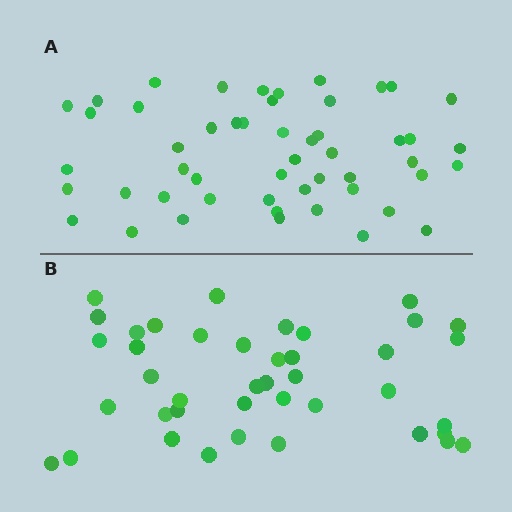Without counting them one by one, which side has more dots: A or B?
Region A (the top region) has more dots.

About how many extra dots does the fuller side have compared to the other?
Region A has roughly 10 or so more dots than region B.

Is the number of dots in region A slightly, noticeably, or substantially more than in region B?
Region A has only slightly more — the two regions are fairly close. The ratio is roughly 1.2 to 1.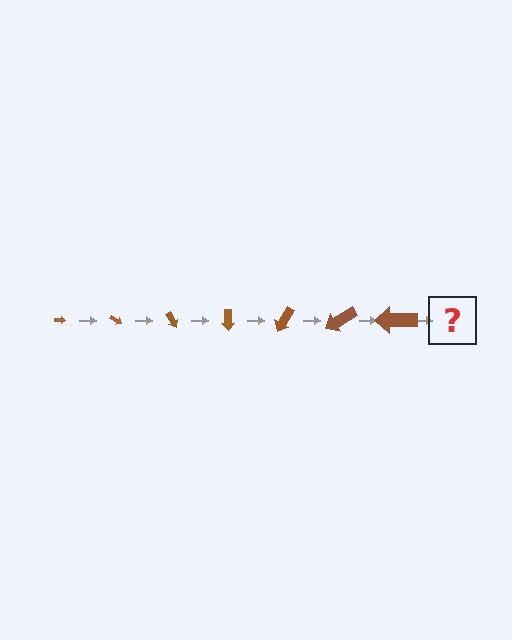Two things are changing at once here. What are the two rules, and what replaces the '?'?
The two rules are that the arrow grows larger each step and it rotates 30 degrees each step. The '?' should be an arrow, larger than the previous one and rotated 210 degrees from the start.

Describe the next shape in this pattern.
It should be an arrow, larger than the previous one and rotated 210 degrees from the start.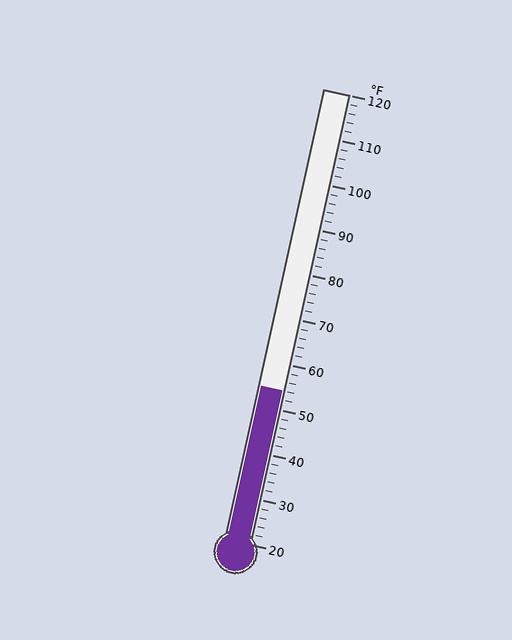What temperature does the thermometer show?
The thermometer shows approximately 54°F.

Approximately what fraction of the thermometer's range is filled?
The thermometer is filled to approximately 35% of its range.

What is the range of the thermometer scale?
The thermometer scale ranges from 20°F to 120°F.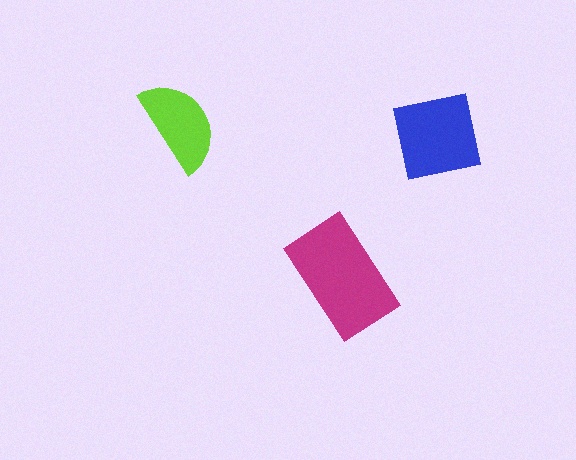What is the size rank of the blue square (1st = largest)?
2nd.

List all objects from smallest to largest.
The lime semicircle, the blue square, the magenta rectangle.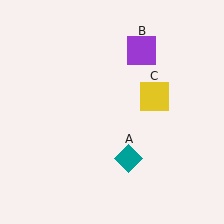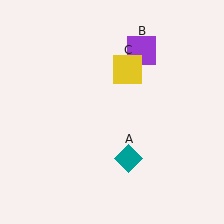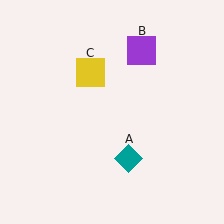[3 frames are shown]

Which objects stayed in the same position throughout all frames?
Teal diamond (object A) and purple square (object B) remained stationary.